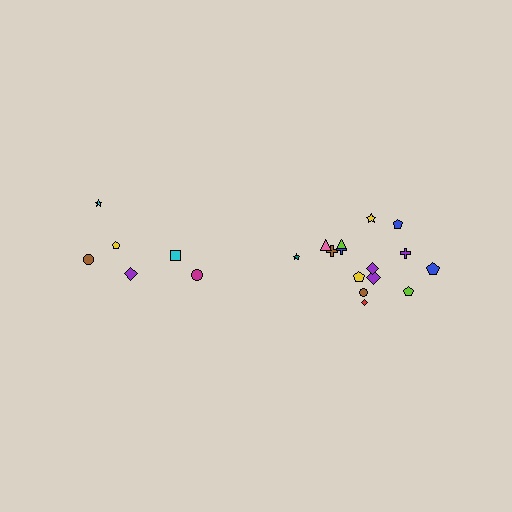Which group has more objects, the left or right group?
The right group.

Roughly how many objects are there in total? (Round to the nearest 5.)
Roughly 20 objects in total.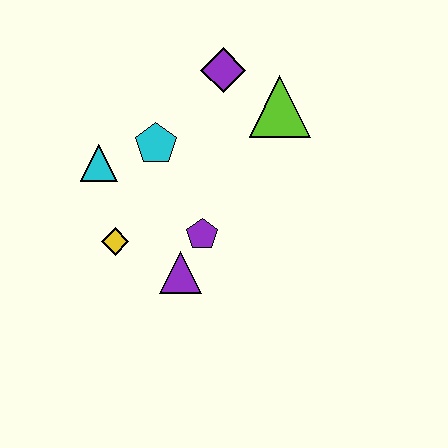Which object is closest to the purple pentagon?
The purple triangle is closest to the purple pentagon.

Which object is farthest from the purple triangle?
The purple diamond is farthest from the purple triangle.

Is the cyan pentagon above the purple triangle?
Yes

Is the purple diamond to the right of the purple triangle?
Yes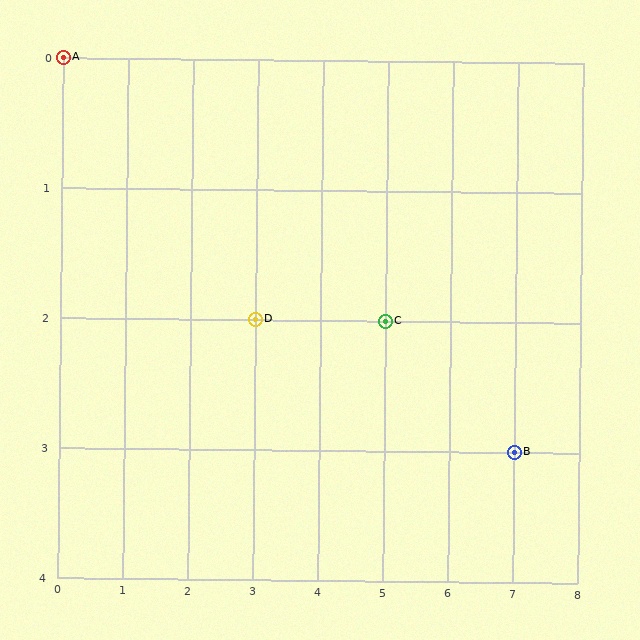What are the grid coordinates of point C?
Point C is at grid coordinates (5, 2).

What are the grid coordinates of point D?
Point D is at grid coordinates (3, 2).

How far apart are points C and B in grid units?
Points C and B are 2 columns and 1 row apart (about 2.2 grid units diagonally).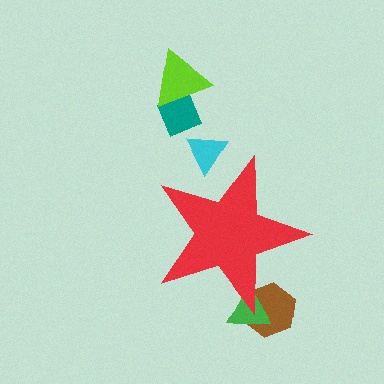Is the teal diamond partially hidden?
No, the teal diamond is fully visible.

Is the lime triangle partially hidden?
No, the lime triangle is fully visible.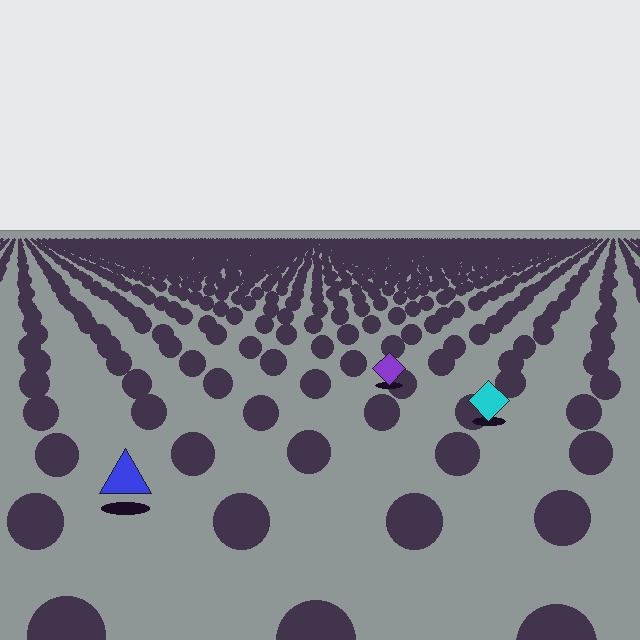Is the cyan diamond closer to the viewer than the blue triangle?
No. The blue triangle is closer — you can tell from the texture gradient: the ground texture is coarser near it.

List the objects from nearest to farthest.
From nearest to farthest: the blue triangle, the cyan diamond, the purple diamond.